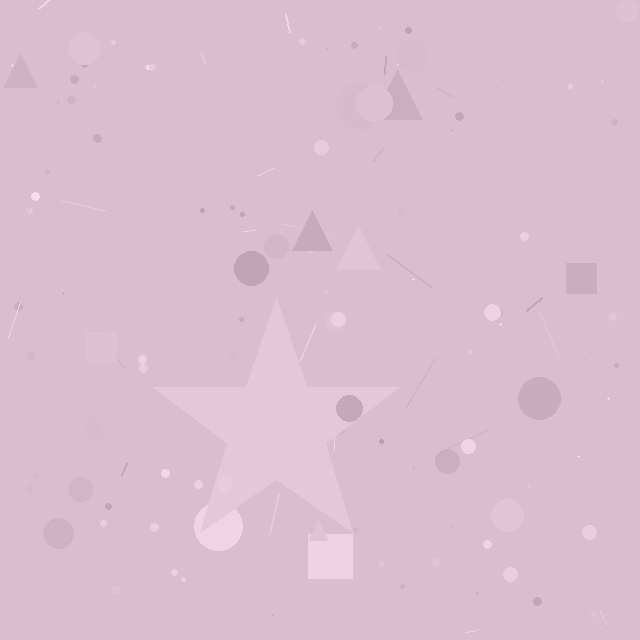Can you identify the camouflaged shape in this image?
The camouflaged shape is a star.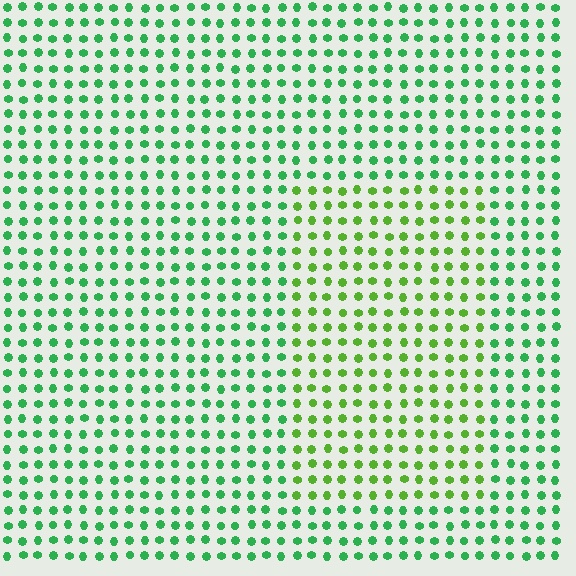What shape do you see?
I see a rectangle.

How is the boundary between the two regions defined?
The boundary is defined purely by a slight shift in hue (about 34 degrees). Spacing, size, and orientation are identical on both sides.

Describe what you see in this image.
The image is filled with small green elements in a uniform arrangement. A rectangle-shaped region is visible where the elements are tinted to a slightly different hue, forming a subtle color boundary.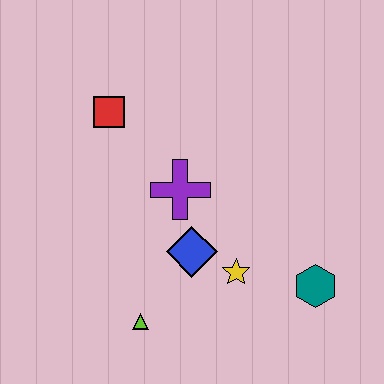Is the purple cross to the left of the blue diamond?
Yes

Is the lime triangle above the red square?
No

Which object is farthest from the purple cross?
The teal hexagon is farthest from the purple cross.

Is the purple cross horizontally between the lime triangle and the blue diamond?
Yes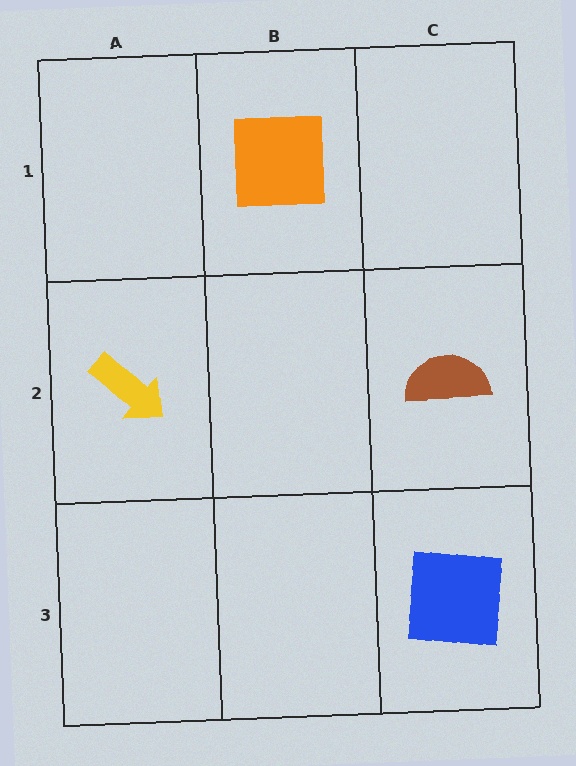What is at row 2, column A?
A yellow arrow.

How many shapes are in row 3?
1 shape.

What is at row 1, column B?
An orange square.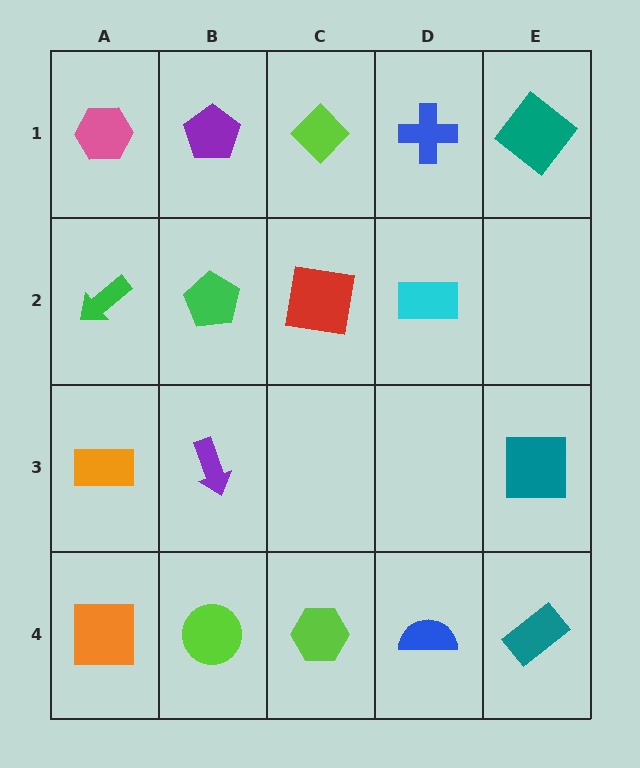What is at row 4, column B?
A lime circle.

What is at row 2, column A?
A green arrow.